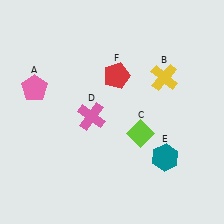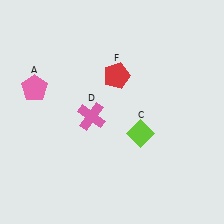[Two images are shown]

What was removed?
The teal hexagon (E), the yellow cross (B) were removed in Image 2.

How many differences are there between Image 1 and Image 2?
There are 2 differences between the two images.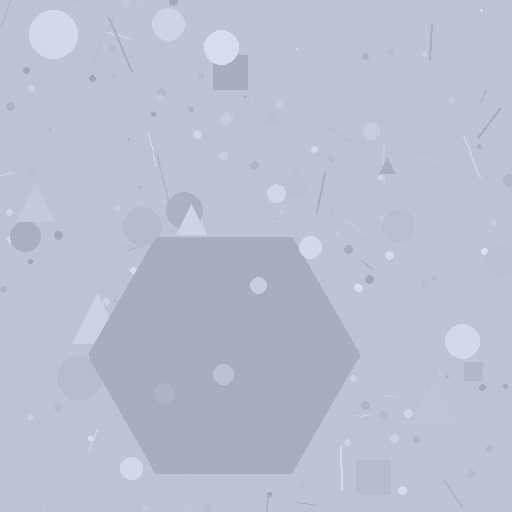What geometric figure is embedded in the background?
A hexagon is embedded in the background.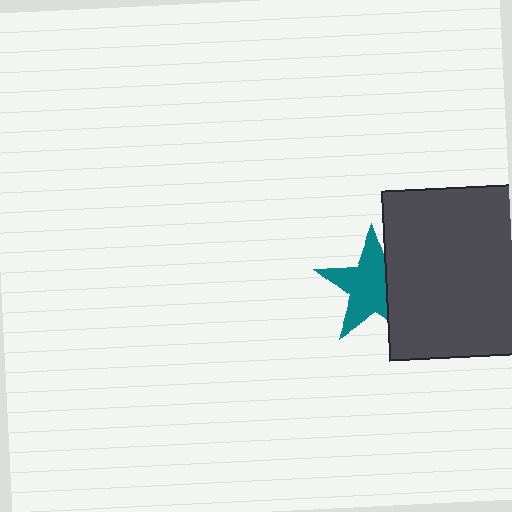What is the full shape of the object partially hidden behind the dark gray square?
The partially hidden object is a teal star.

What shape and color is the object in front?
The object in front is a dark gray square.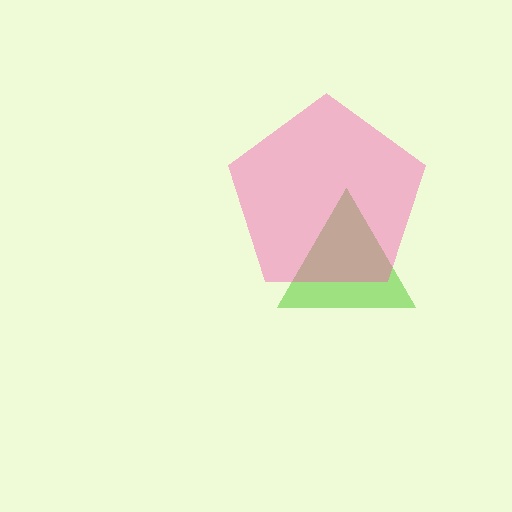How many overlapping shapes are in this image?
There are 2 overlapping shapes in the image.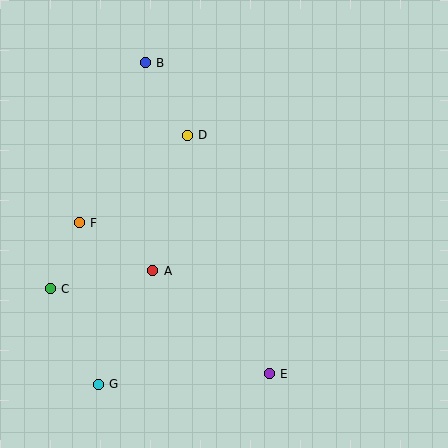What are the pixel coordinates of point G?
Point G is at (98, 384).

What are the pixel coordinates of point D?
Point D is at (187, 135).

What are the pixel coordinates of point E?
Point E is at (269, 374).